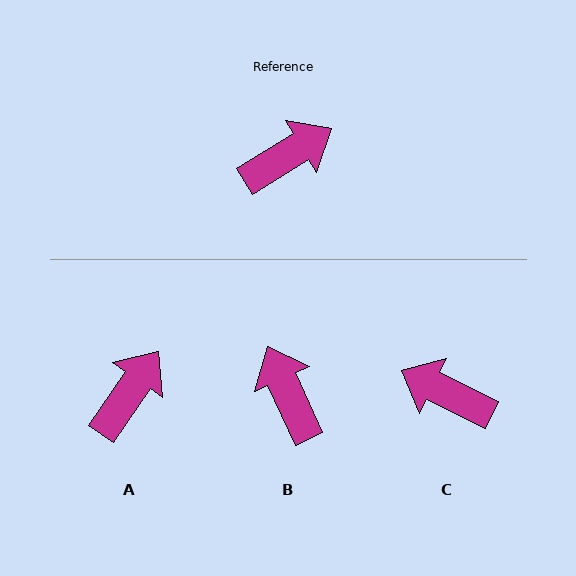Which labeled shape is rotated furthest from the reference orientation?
C, about 122 degrees away.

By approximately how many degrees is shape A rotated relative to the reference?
Approximately 24 degrees counter-clockwise.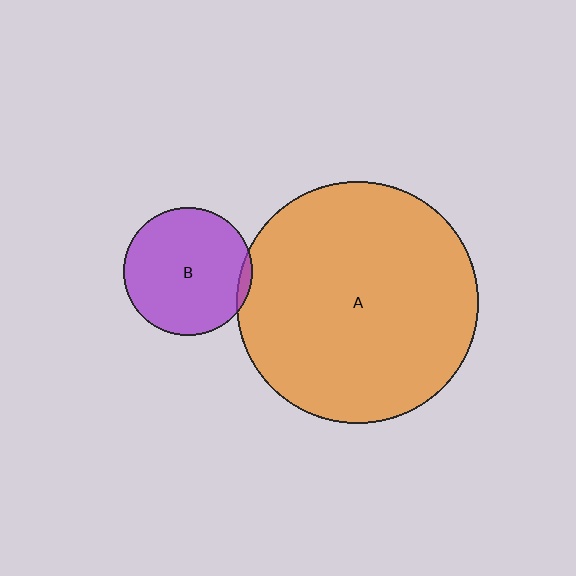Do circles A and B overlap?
Yes.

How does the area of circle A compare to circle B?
Approximately 3.5 times.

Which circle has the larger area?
Circle A (orange).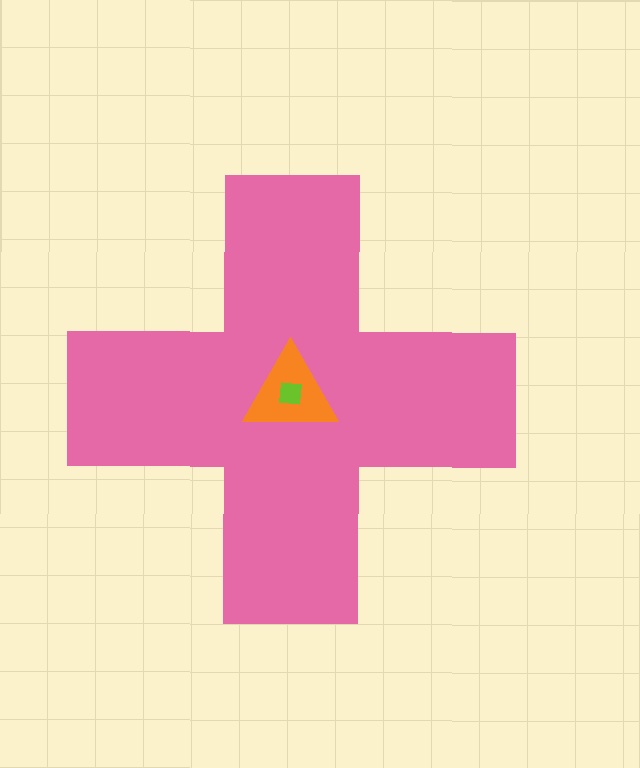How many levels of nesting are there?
3.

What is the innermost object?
The lime square.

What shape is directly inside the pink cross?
The orange triangle.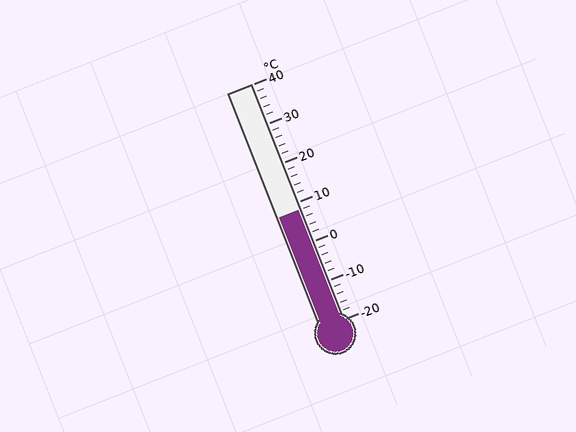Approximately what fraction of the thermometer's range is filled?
The thermometer is filled to approximately 45% of its range.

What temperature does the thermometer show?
The thermometer shows approximately 8°C.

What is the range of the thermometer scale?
The thermometer scale ranges from -20°C to 40°C.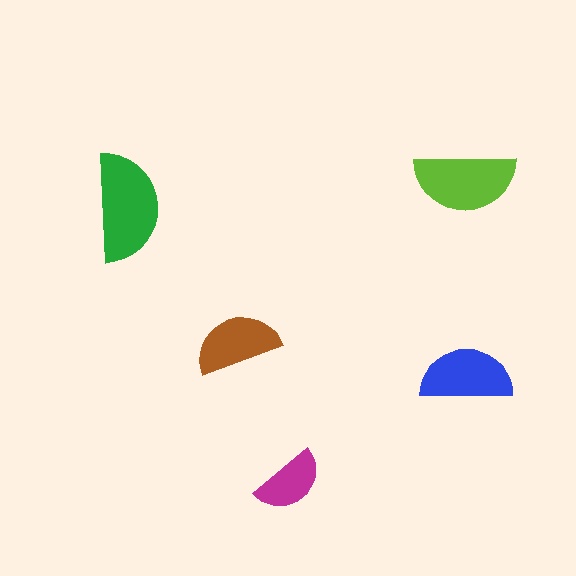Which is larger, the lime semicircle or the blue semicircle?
The lime one.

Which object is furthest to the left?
The green semicircle is leftmost.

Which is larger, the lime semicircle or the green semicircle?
The green one.